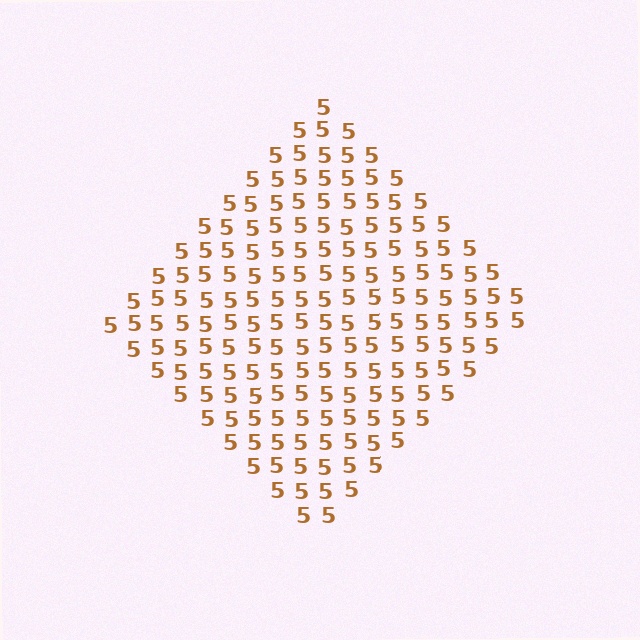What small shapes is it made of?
It is made of small digit 5's.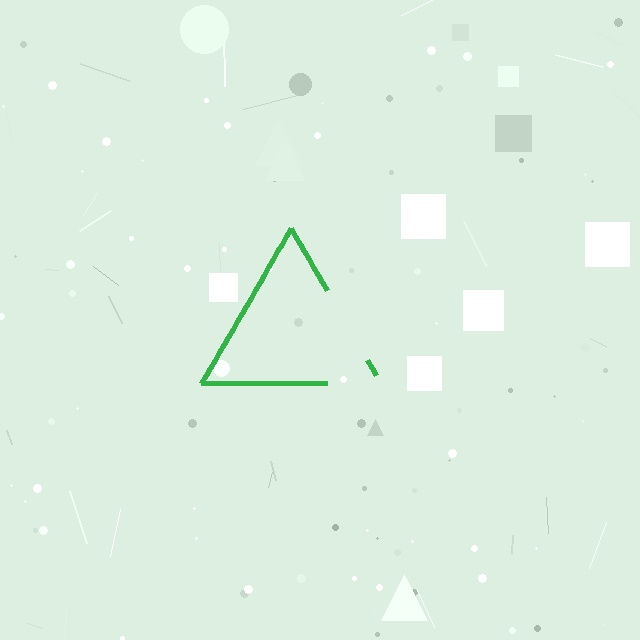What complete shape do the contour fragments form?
The contour fragments form a triangle.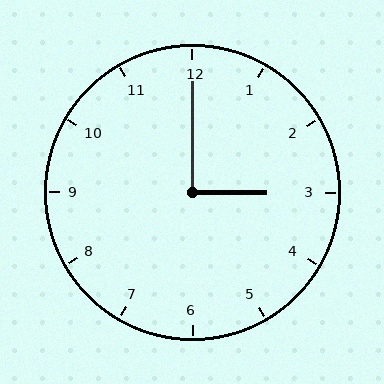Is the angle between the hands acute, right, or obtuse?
It is right.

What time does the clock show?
3:00.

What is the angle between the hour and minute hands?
Approximately 90 degrees.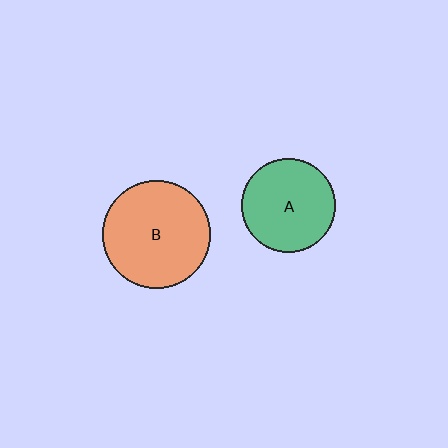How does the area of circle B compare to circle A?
Approximately 1.3 times.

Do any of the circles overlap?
No, none of the circles overlap.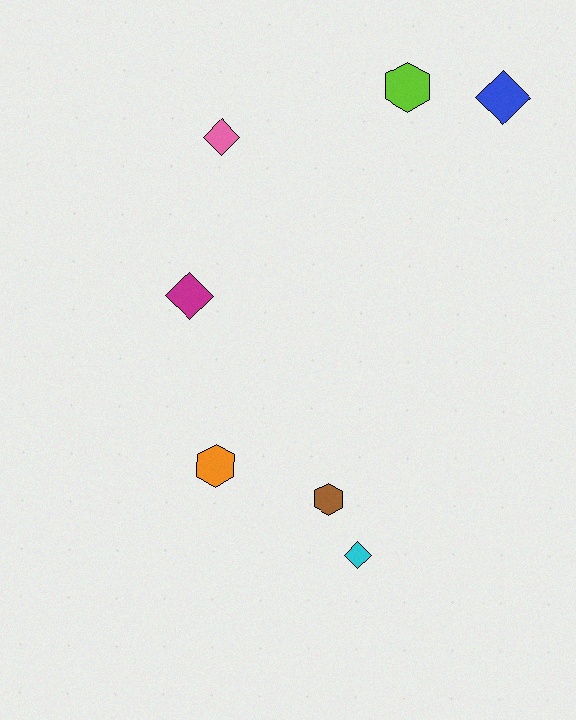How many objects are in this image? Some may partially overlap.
There are 7 objects.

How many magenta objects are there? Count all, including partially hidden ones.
There is 1 magenta object.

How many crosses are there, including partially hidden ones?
There are no crosses.